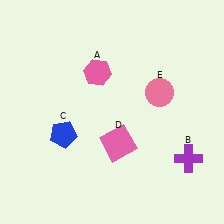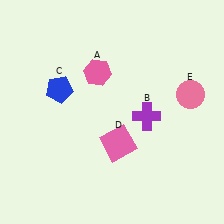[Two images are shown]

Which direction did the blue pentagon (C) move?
The blue pentagon (C) moved up.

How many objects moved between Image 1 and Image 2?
3 objects moved between the two images.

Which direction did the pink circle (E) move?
The pink circle (E) moved right.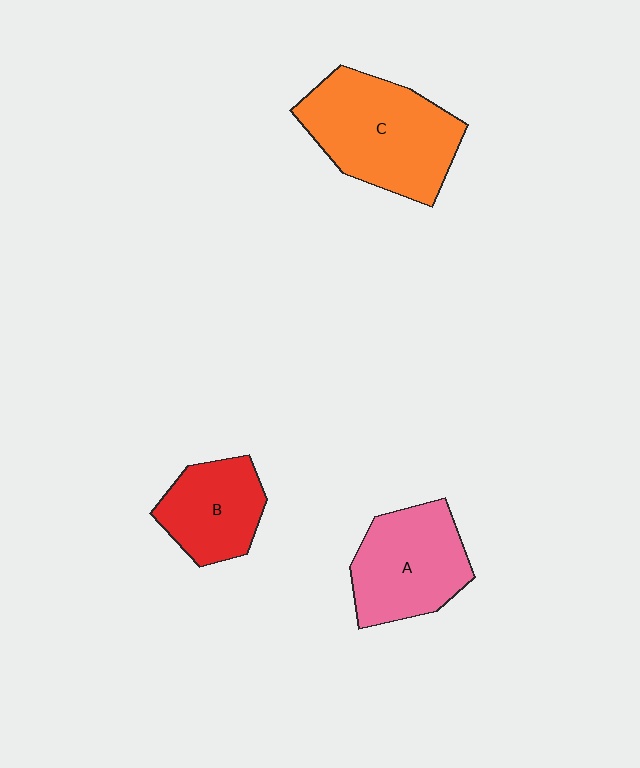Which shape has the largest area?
Shape C (orange).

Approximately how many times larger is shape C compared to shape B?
Approximately 1.7 times.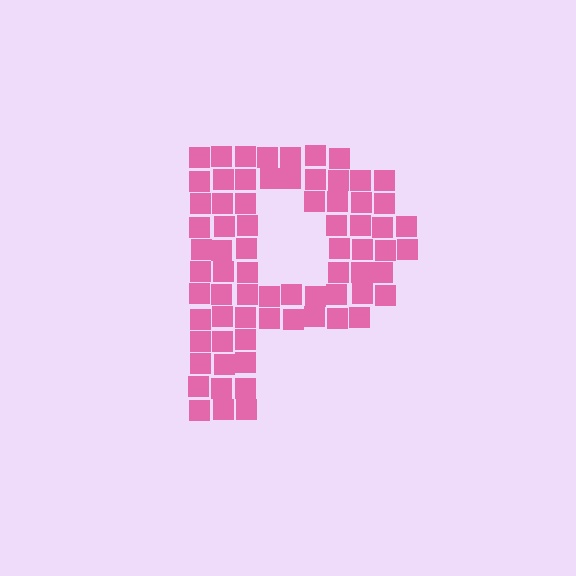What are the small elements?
The small elements are squares.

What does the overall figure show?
The overall figure shows the letter P.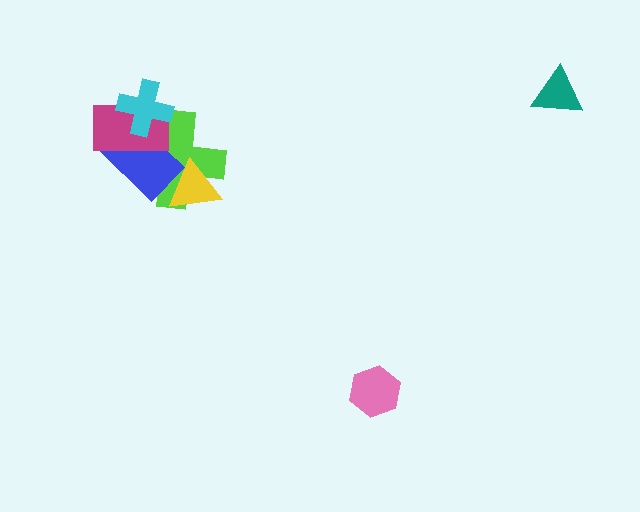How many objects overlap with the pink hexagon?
0 objects overlap with the pink hexagon.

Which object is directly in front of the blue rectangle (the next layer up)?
The magenta rectangle is directly in front of the blue rectangle.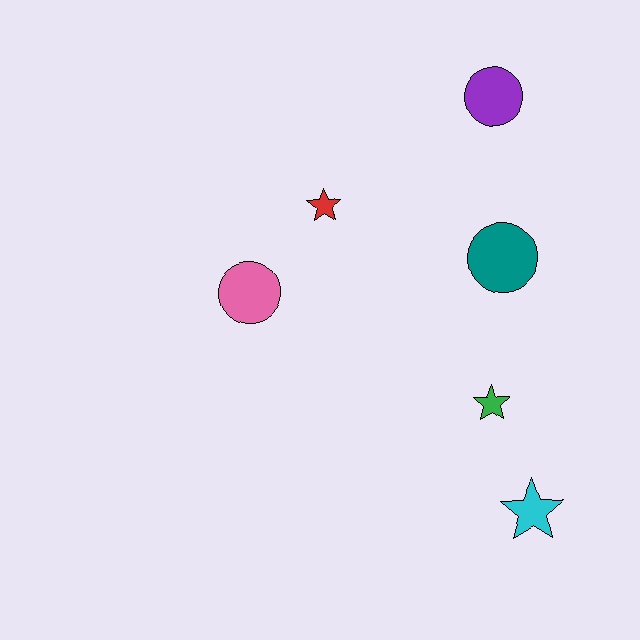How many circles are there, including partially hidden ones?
There are 3 circles.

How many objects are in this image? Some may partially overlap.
There are 6 objects.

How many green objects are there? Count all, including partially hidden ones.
There is 1 green object.